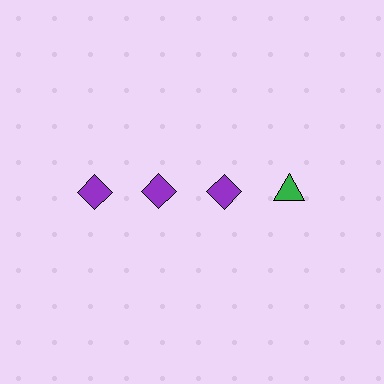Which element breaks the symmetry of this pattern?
The green triangle in the top row, second from right column breaks the symmetry. All other shapes are purple diamonds.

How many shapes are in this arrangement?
There are 4 shapes arranged in a grid pattern.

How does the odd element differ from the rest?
It differs in both color (green instead of purple) and shape (triangle instead of diamond).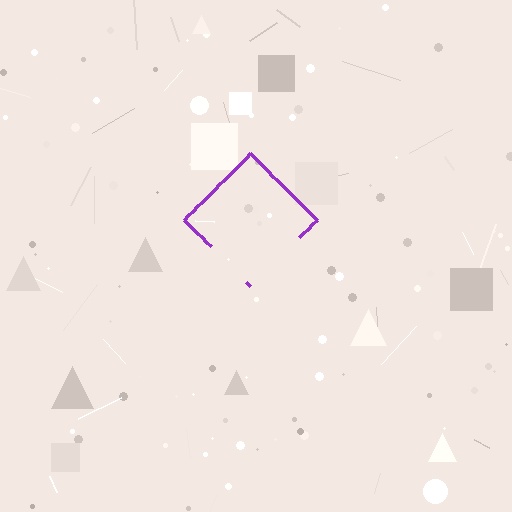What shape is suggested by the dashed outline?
The dashed outline suggests a diamond.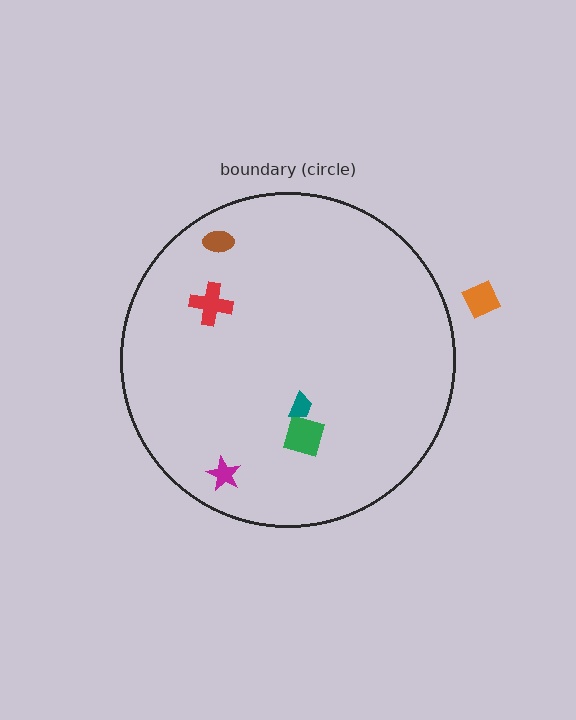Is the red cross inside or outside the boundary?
Inside.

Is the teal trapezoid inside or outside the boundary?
Inside.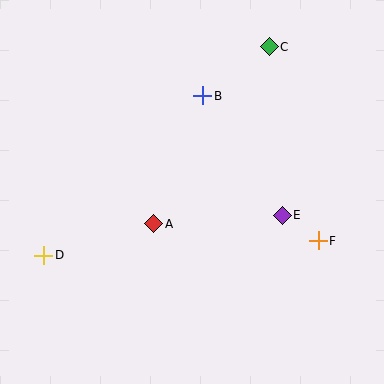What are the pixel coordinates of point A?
Point A is at (154, 224).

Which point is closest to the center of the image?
Point A at (154, 224) is closest to the center.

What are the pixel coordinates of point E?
Point E is at (282, 215).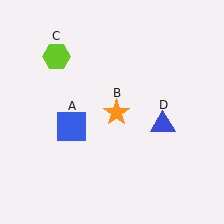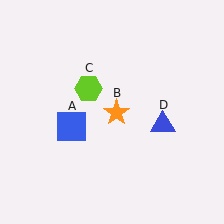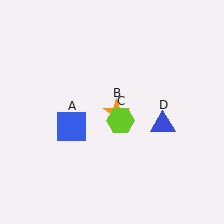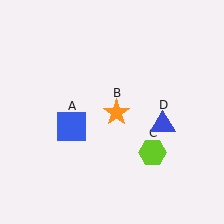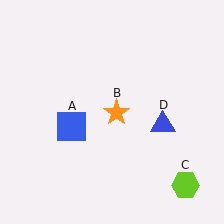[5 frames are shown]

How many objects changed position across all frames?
1 object changed position: lime hexagon (object C).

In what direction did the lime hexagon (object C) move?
The lime hexagon (object C) moved down and to the right.